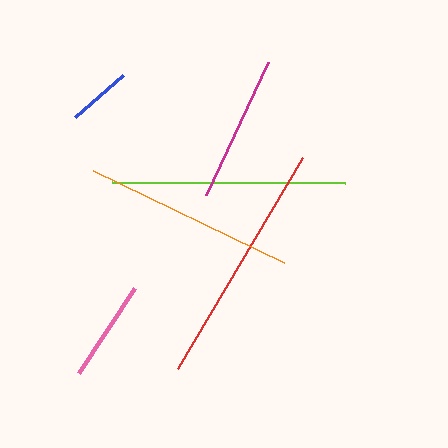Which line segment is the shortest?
The blue line is the shortest at approximately 63 pixels.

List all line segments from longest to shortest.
From longest to shortest: red, lime, orange, magenta, pink, blue.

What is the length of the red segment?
The red segment is approximately 245 pixels long.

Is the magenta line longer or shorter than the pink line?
The magenta line is longer than the pink line.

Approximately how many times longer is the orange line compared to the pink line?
The orange line is approximately 2.1 times the length of the pink line.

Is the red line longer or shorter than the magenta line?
The red line is longer than the magenta line.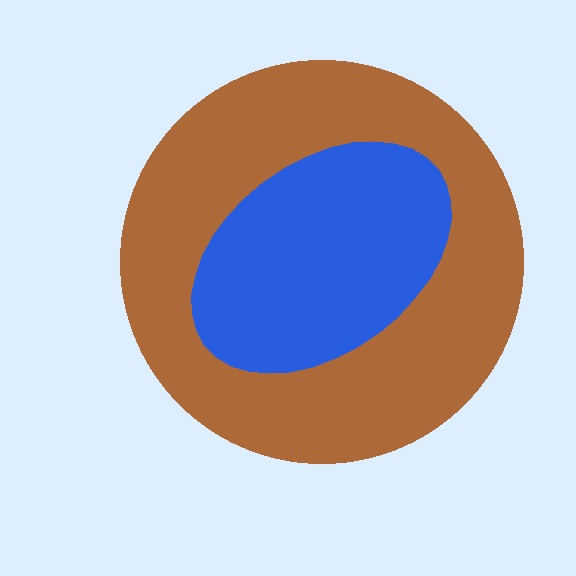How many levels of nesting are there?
2.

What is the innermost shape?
The blue ellipse.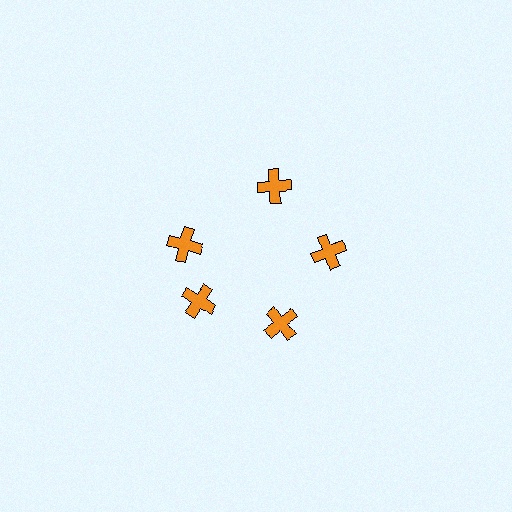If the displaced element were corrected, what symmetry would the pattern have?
It would have 5-fold rotational symmetry — the pattern would map onto itself every 72 degrees.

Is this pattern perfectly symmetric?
No. The 5 orange crosses are arranged in a ring, but one element near the 10 o'clock position is rotated out of alignment along the ring, breaking the 5-fold rotational symmetry.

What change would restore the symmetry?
The symmetry would be restored by rotating it back into even spacing with its neighbors so that all 5 crosses sit at equal angles and equal distance from the center.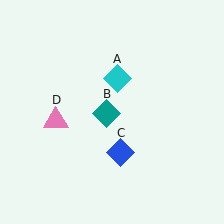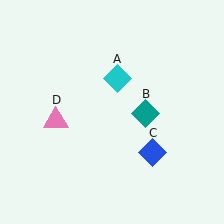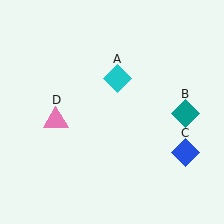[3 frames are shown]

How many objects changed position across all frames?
2 objects changed position: teal diamond (object B), blue diamond (object C).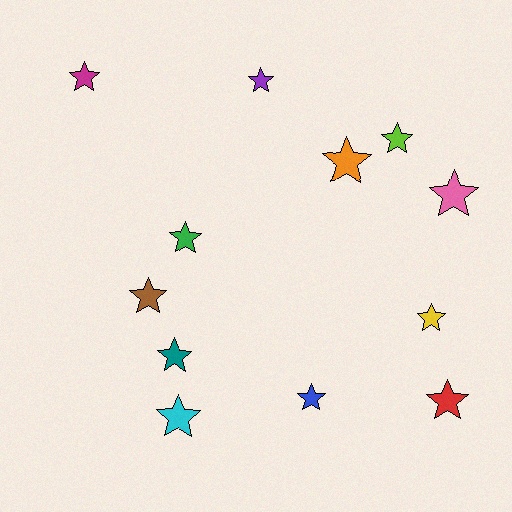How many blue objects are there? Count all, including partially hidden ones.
There is 1 blue object.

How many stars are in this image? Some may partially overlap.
There are 12 stars.